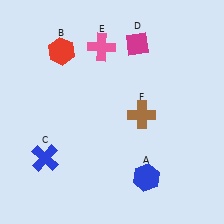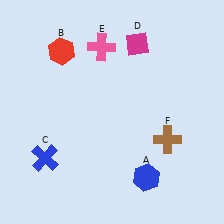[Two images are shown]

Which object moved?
The brown cross (F) moved right.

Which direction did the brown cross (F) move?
The brown cross (F) moved right.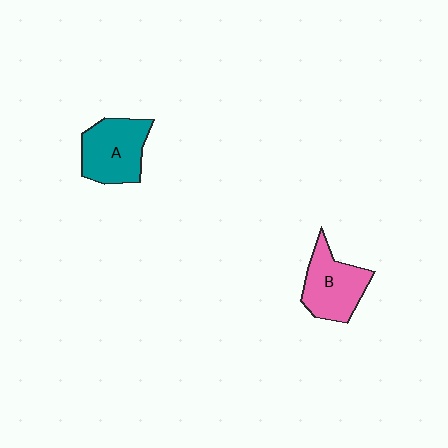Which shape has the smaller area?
Shape B (pink).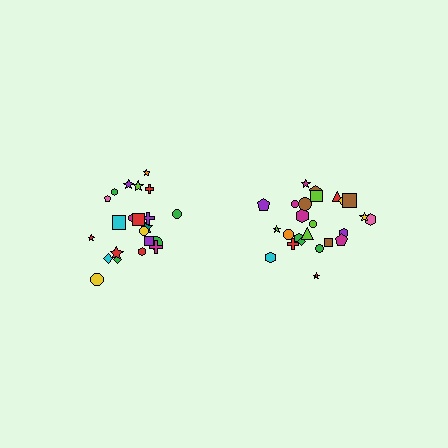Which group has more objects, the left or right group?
The right group.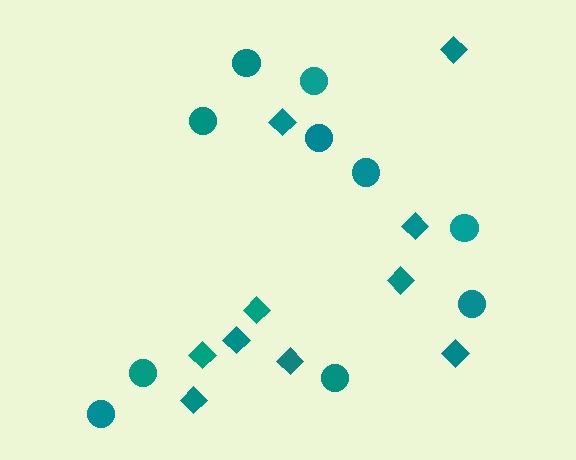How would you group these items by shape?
There are 2 groups: one group of circles (10) and one group of diamonds (10).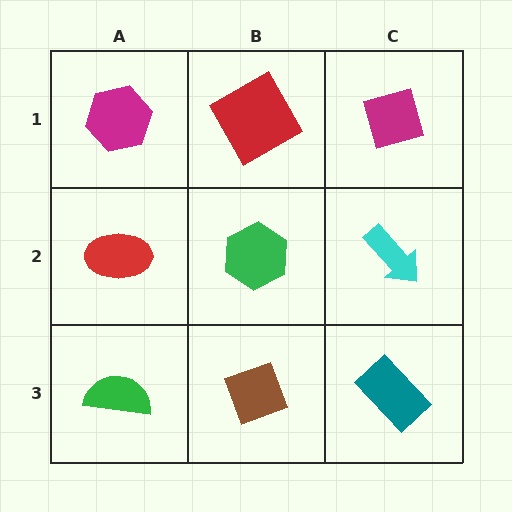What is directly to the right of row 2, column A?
A green hexagon.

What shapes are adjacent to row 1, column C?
A cyan arrow (row 2, column C), a red square (row 1, column B).